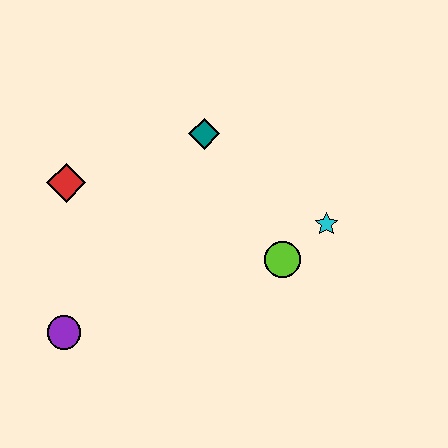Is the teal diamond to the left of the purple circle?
No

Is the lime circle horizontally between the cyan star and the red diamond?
Yes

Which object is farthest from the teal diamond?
The purple circle is farthest from the teal diamond.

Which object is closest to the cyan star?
The lime circle is closest to the cyan star.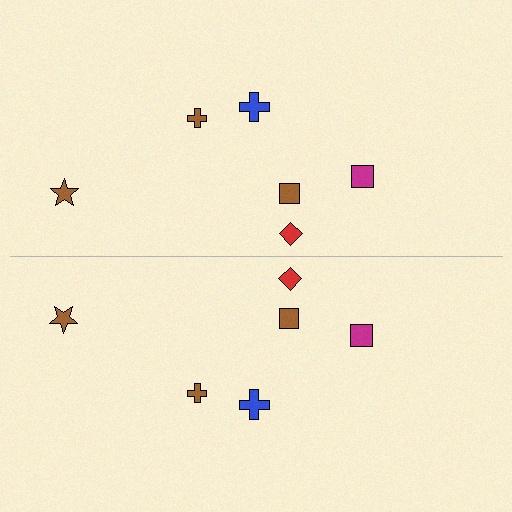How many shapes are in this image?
There are 12 shapes in this image.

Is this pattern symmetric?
Yes, this pattern has bilateral (reflection) symmetry.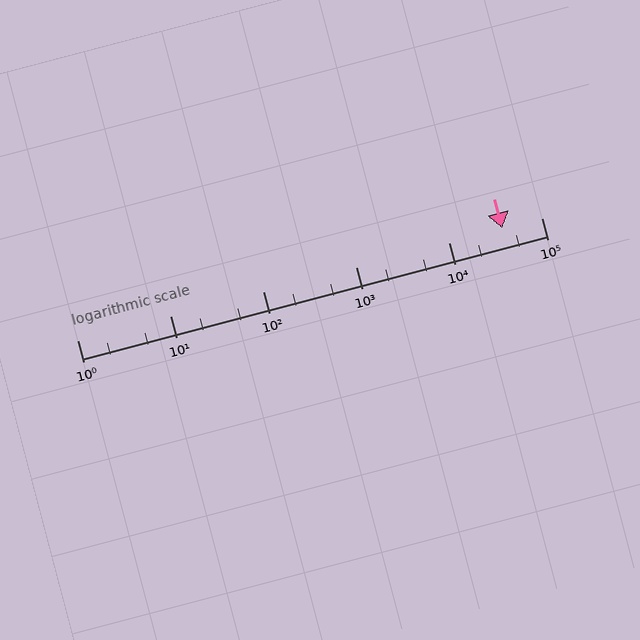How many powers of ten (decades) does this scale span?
The scale spans 5 decades, from 1 to 100000.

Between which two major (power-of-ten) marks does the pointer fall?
The pointer is between 10000 and 100000.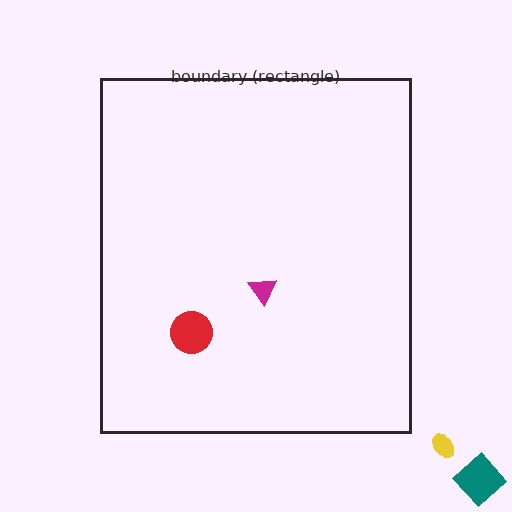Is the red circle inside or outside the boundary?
Inside.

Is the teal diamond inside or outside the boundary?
Outside.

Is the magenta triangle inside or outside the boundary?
Inside.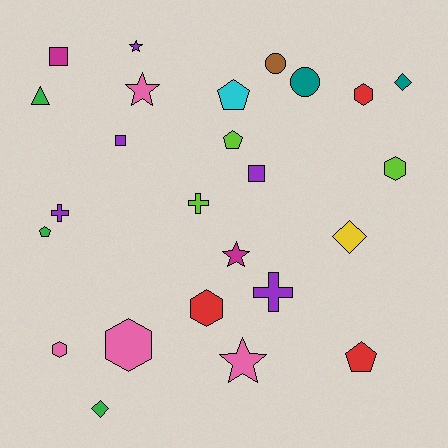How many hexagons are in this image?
There are 5 hexagons.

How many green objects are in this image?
There are 3 green objects.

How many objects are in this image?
There are 25 objects.